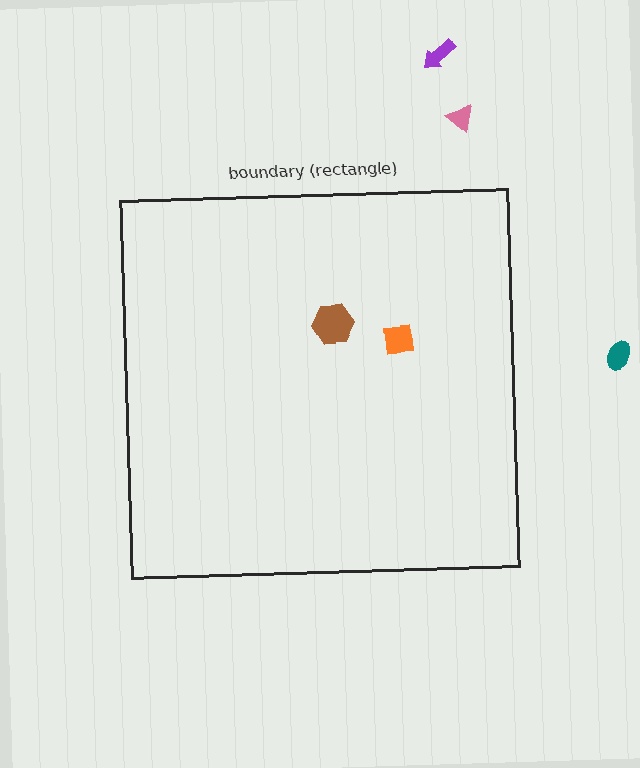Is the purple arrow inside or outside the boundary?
Outside.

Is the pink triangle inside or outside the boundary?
Outside.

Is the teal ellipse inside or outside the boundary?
Outside.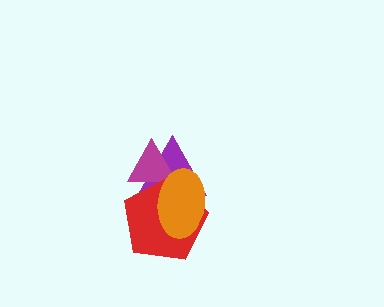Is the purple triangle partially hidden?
Yes, it is partially covered by another shape.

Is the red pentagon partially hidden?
Yes, it is partially covered by another shape.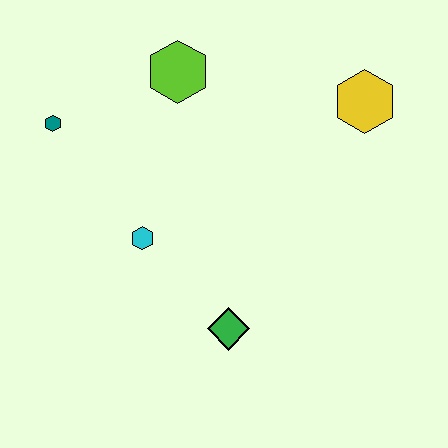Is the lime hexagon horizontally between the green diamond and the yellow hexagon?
No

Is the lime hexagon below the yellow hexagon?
No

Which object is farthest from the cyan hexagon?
The yellow hexagon is farthest from the cyan hexagon.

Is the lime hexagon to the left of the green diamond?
Yes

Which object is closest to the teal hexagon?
The lime hexagon is closest to the teal hexagon.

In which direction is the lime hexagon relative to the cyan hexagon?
The lime hexagon is above the cyan hexagon.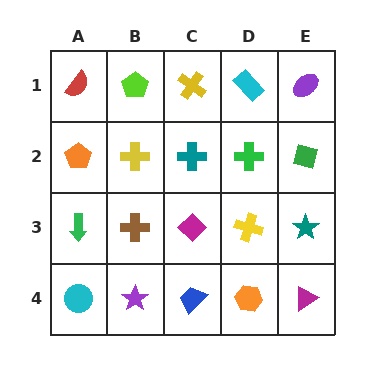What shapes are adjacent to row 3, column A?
An orange pentagon (row 2, column A), a cyan circle (row 4, column A), a brown cross (row 3, column B).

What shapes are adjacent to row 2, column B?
A lime pentagon (row 1, column B), a brown cross (row 3, column B), an orange pentagon (row 2, column A), a teal cross (row 2, column C).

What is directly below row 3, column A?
A cyan circle.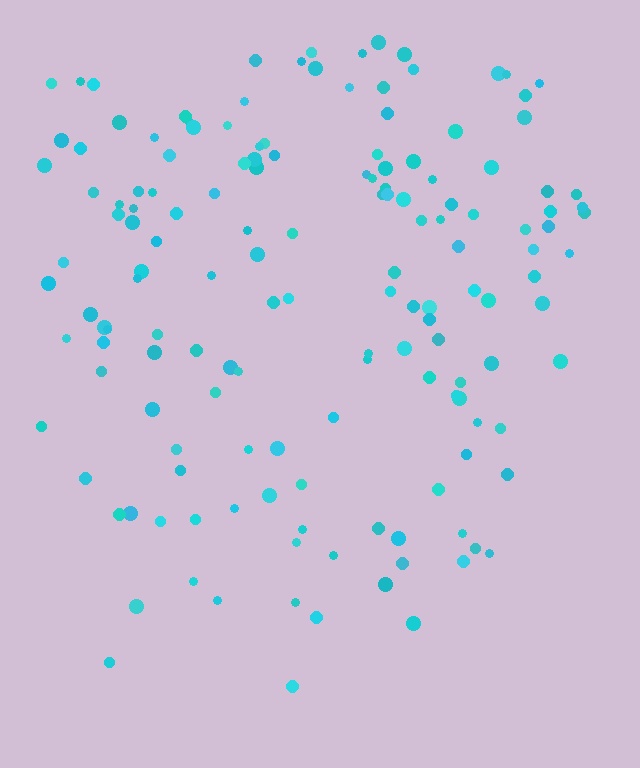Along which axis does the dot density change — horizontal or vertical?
Vertical.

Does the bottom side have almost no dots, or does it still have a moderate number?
Still a moderate number, just noticeably fewer than the top.